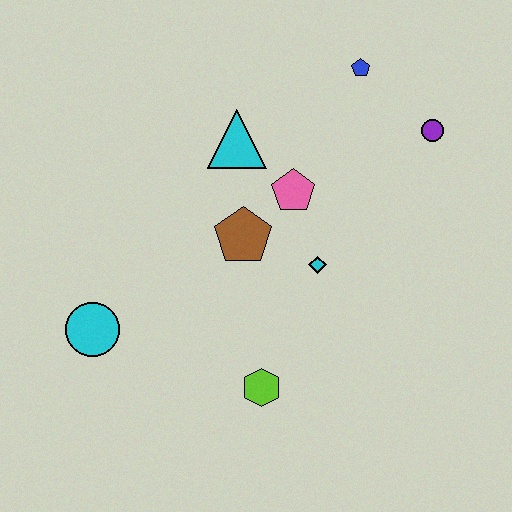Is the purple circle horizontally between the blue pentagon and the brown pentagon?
No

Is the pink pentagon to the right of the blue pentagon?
No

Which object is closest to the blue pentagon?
The purple circle is closest to the blue pentagon.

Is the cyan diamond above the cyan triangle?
No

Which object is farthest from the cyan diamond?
The cyan circle is farthest from the cyan diamond.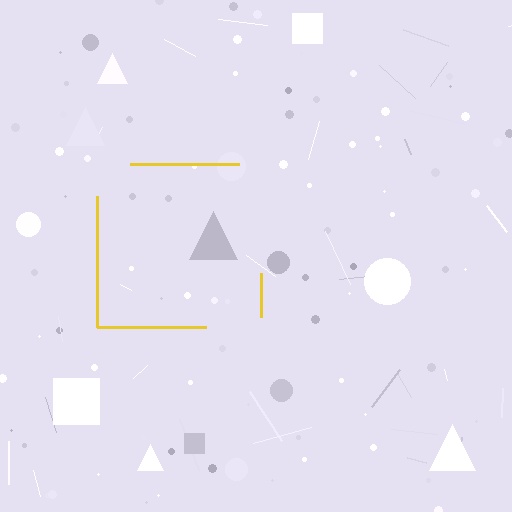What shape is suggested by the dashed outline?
The dashed outline suggests a square.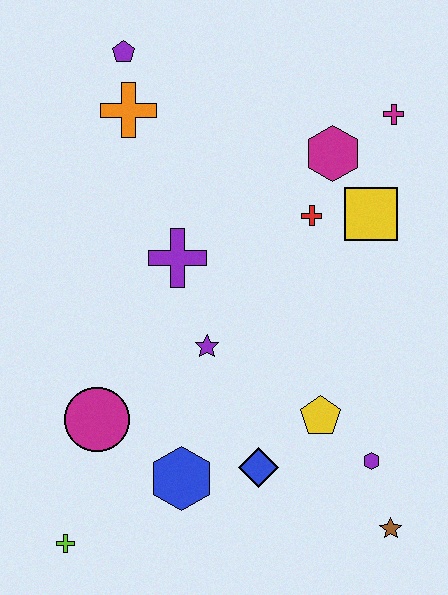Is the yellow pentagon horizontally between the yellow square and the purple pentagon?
Yes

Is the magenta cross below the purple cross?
No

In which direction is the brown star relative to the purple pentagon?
The brown star is below the purple pentagon.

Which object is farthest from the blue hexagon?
The purple pentagon is farthest from the blue hexagon.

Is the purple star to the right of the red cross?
No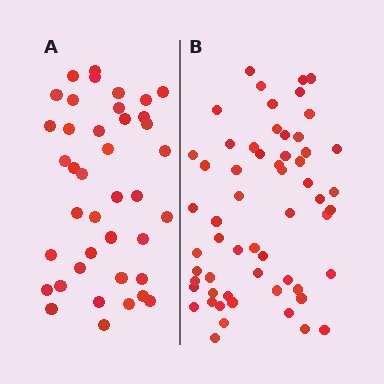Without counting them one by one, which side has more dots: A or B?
Region B (the right region) has more dots.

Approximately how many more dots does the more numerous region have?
Region B has approximately 20 more dots than region A.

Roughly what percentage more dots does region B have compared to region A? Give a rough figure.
About 45% more.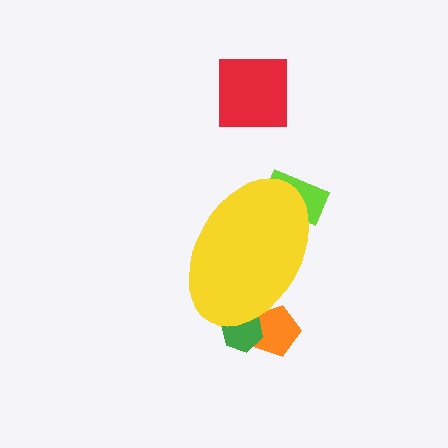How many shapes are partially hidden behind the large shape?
3 shapes are partially hidden.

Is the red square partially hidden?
No, the red square is fully visible.